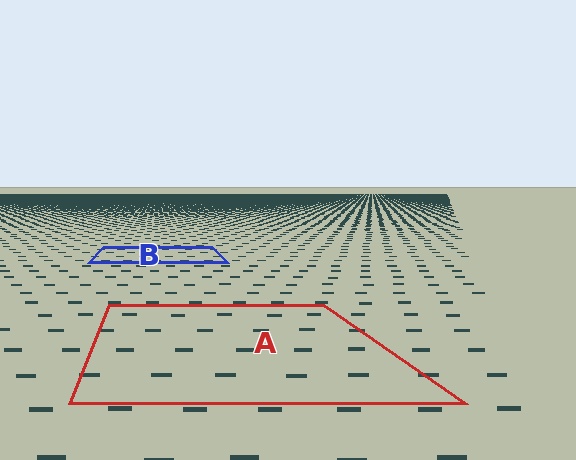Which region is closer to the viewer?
Region A is closer. The texture elements there are larger and more spread out.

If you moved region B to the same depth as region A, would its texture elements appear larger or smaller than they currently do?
They would appear larger. At a closer depth, the same texture elements are projected at a bigger on-screen size.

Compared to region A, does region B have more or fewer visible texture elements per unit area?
Region B has more texture elements per unit area — they are packed more densely because it is farther away.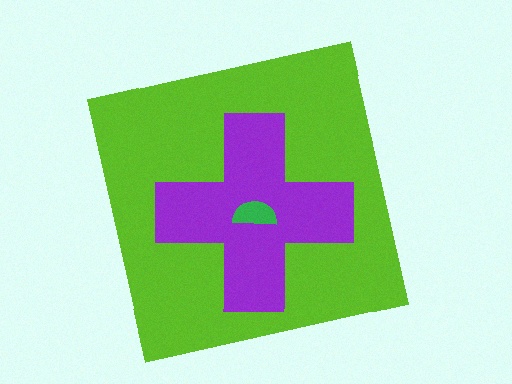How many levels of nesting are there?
3.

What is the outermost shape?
The lime square.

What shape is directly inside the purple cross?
The green semicircle.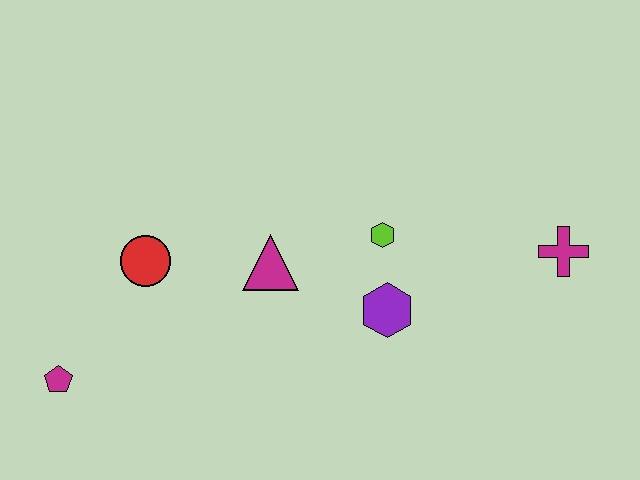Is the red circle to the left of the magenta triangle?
Yes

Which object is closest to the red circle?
The magenta triangle is closest to the red circle.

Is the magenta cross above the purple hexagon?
Yes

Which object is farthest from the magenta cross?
The magenta pentagon is farthest from the magenta cross.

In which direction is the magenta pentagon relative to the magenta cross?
The magenta pentagon is to the left of the magenta cross.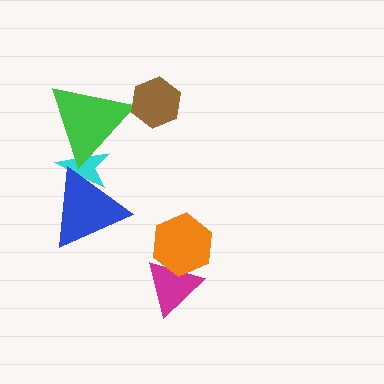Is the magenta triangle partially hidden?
Yes, it is partially covered by another shape.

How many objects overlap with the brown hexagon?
0 objects overlap with the brown hexagon.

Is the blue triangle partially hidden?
No, no other shape covers it.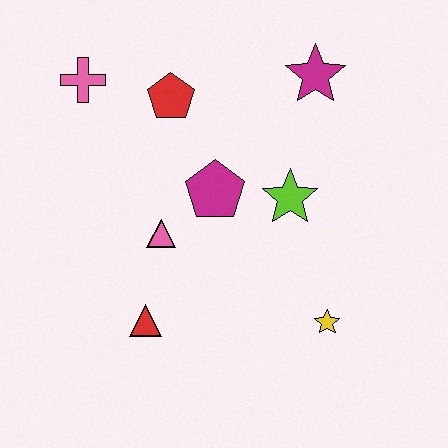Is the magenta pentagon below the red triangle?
No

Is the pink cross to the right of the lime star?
No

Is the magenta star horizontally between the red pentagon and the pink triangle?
No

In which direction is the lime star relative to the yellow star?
The lime star is above the yellow star.